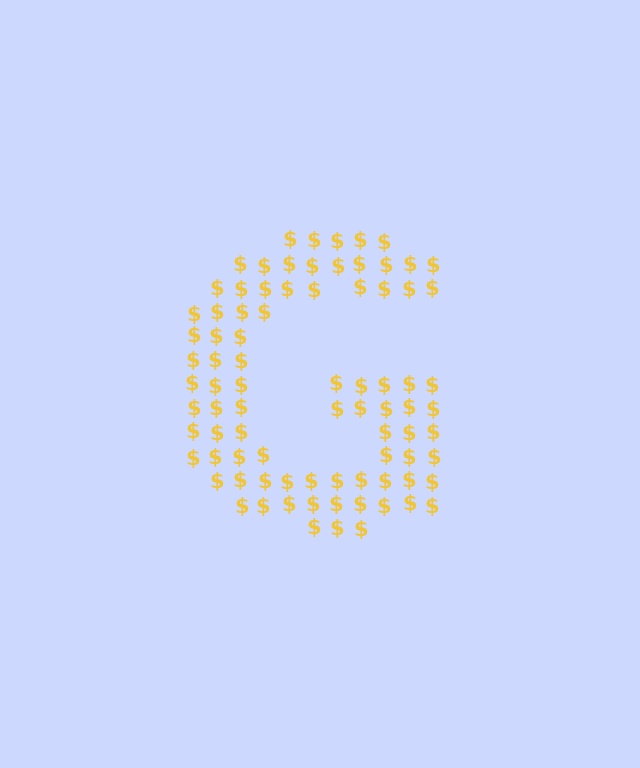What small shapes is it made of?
It is made of small dollar signs.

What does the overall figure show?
The overall figure shows the letter G.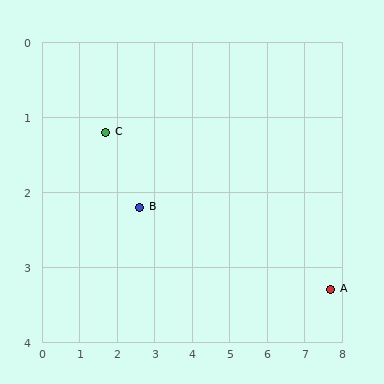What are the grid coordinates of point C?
Point C is at approximately (1.7, 1.2).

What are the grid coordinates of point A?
Point A is at approximately (7.7, 3.3).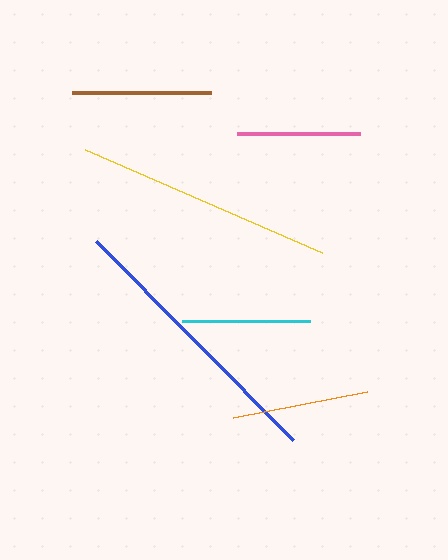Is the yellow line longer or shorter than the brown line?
The yellow line is longer than the brown line.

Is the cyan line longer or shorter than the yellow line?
The yellow line is longer than the cyan line.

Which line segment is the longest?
The blue line is the longest at approximately 280 pixels.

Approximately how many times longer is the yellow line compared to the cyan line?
The yellow line is approximately 2.0 times the length of the cyan line.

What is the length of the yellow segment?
The yellow segment is approximately 258 pixels long.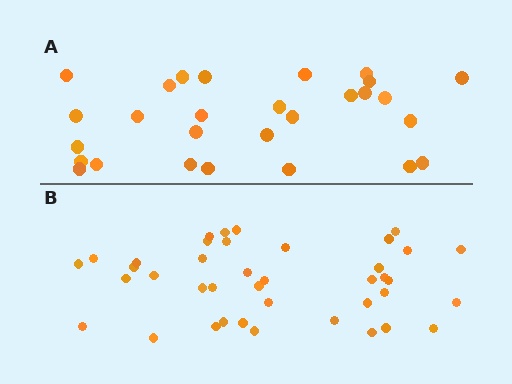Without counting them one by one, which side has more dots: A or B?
Region B (the bottom region) has more dots.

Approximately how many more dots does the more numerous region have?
Region B has roughly 12 or so more dots than region A.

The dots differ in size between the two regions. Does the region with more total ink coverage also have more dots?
No. Region A has more total ink coverage because its dots are larger, but region B actually contains more individual dots. Total area can be misleading — the number of items is what matters here.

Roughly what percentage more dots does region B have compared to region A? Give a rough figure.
About 45% more.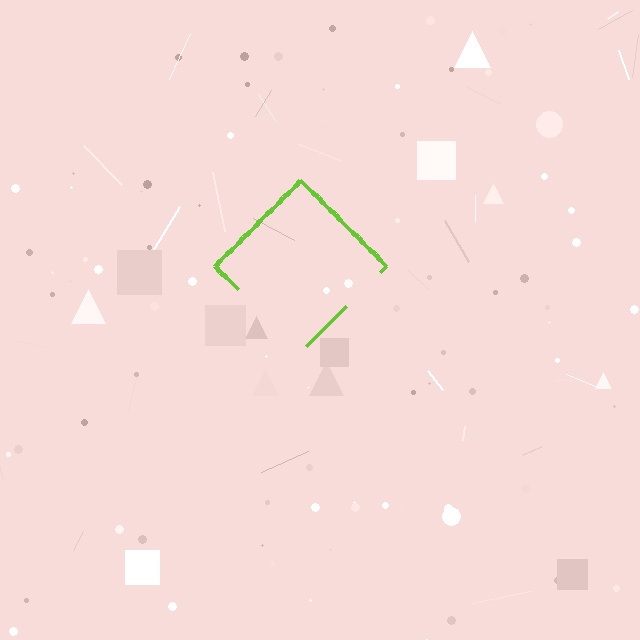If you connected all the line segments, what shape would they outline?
They would outline a diamond.